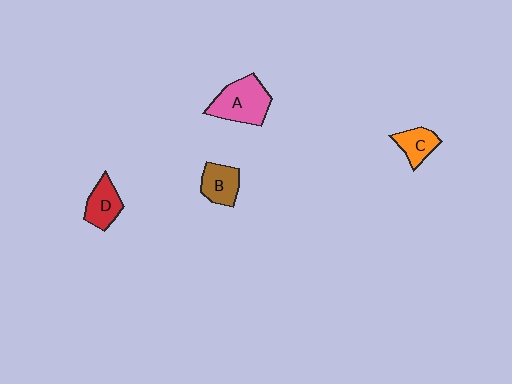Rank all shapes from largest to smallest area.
From largest to smallest: A (pink), B (brown), D (red), C (orange).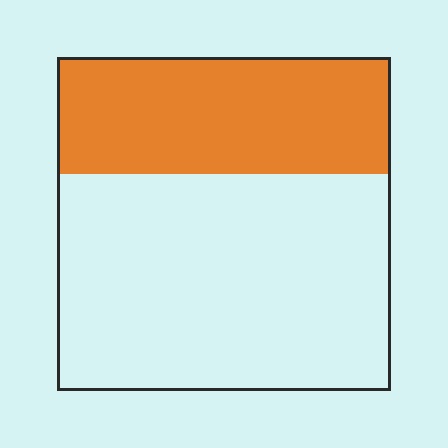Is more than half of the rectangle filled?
No.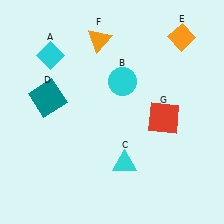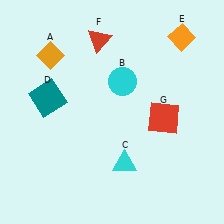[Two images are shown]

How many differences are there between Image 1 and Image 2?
There are 2 differences between the two images.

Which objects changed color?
A changed from cyan to orange. F changed from orange to red.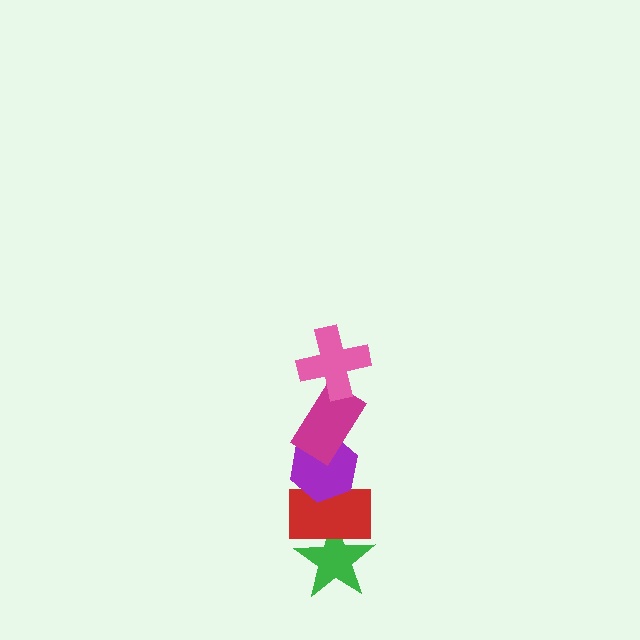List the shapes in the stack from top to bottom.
From top to bottom: the pink cross, the magenta rectangle, the purple hexagon, the red rectangle, the green star.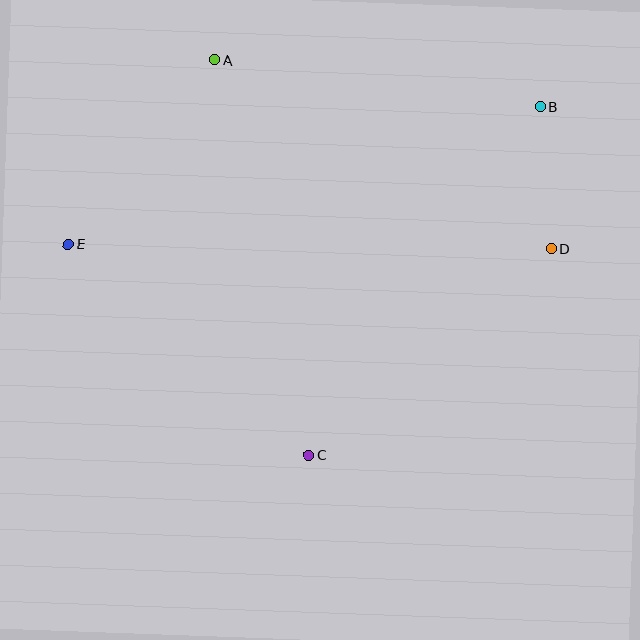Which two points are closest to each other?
Points B and D are closest to each other.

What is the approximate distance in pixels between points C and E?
The distance between C and E is approximately 320 pixels.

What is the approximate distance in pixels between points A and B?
The distance between A and B is approximately 329 pixels.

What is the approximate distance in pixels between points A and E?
The distance between A and E is approximately 235 pixels.